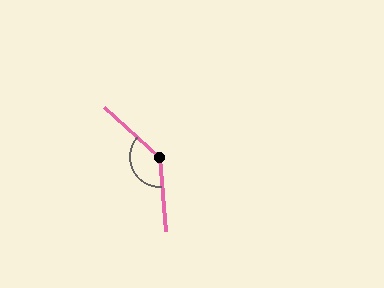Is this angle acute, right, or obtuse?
It is obtuse.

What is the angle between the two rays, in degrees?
Approximately 136 degrees.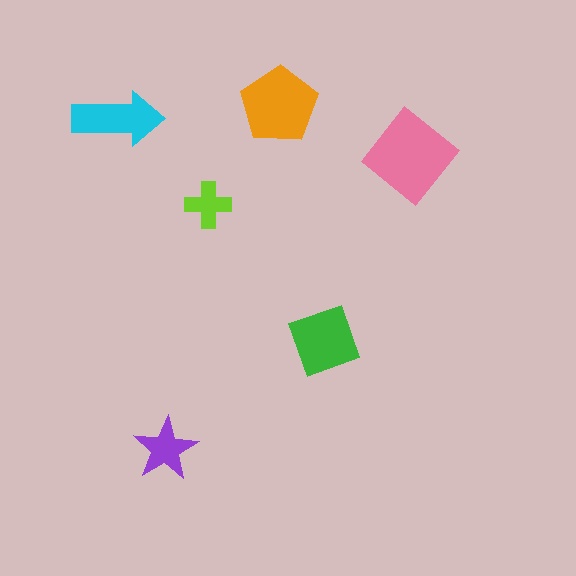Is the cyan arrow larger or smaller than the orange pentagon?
Smaller.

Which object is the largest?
The pink diamond.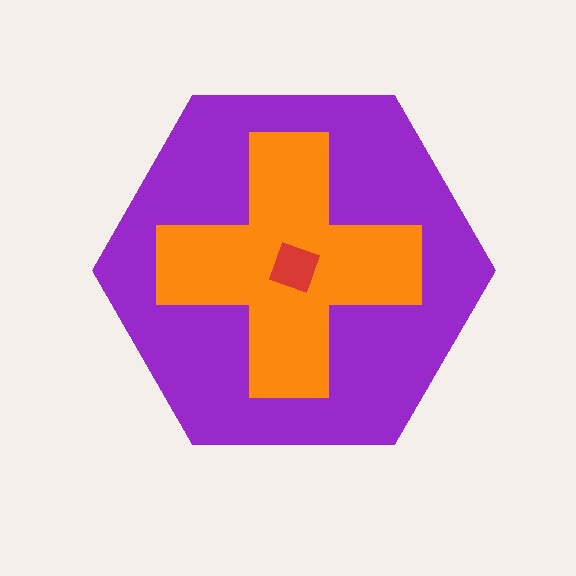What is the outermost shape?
The purple hexagon.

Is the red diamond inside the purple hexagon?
Yes.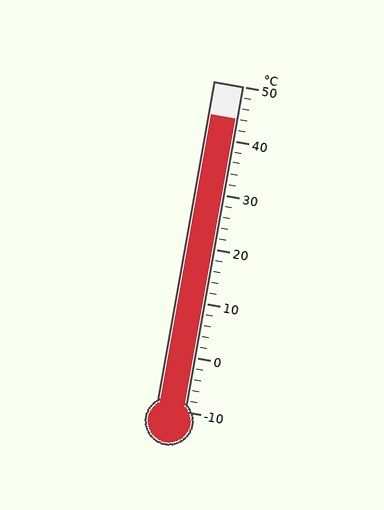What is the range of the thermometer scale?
The thermometer scale ranges from -10°C to 50°C.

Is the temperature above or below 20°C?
The temperature is above 20°C.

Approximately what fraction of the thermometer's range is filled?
The thermometer is filled to approximately 90% of its range.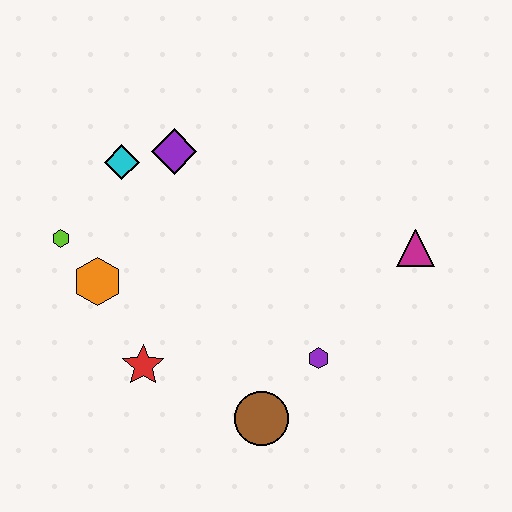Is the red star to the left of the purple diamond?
Yes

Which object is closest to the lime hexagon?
The orange hexagon is closest to the lime hexagon.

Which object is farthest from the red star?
The magenta triangle is farthest from the red star.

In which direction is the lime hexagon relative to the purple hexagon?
The lime hexagon is to the left of the purple hexagon.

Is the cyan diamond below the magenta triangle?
No